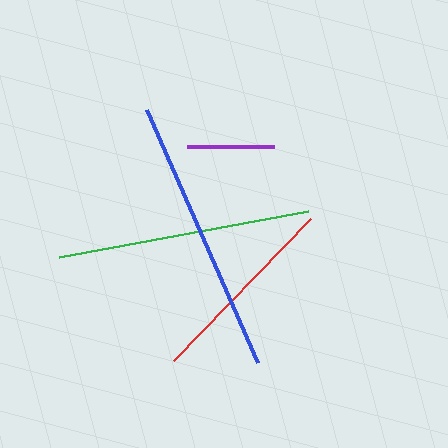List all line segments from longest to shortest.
From longest to shortest: blue, green, red, purple.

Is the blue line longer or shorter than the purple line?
The blue line is longer than the purple line.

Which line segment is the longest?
The blue line is the longest at approximately 277 pixels.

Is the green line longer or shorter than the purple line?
The green line is longer than the purple line.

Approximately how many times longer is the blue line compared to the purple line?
The blue line is approximately 3.2 times the length of the purple line.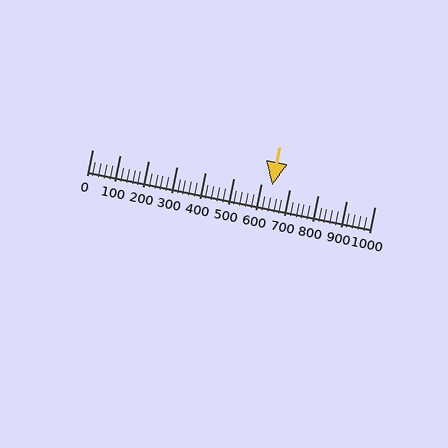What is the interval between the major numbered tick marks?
The major tick marks are spaced 100 units apart.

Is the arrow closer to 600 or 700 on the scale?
The arrow is closer to 600.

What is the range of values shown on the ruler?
The ruler shows values from 0 to 1000.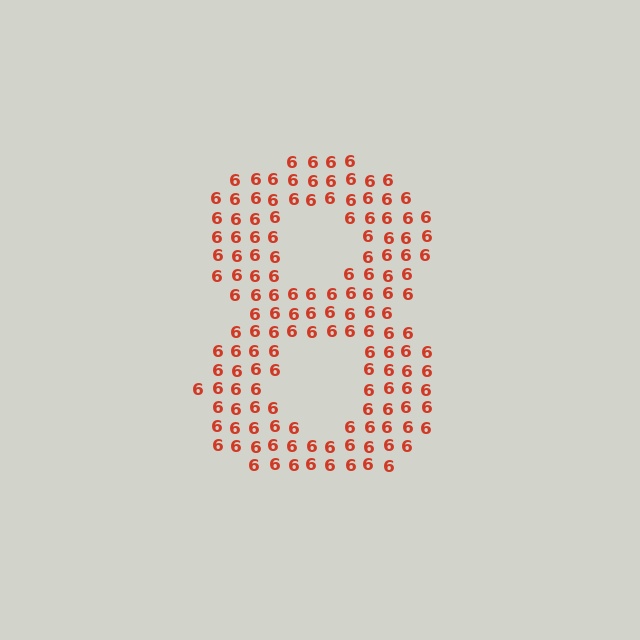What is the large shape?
The large shape is the digit 8.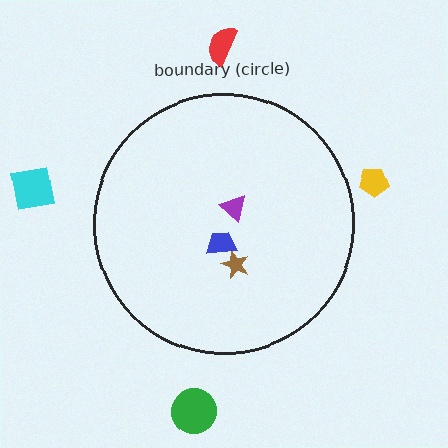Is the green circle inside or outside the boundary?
Outside.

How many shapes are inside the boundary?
3 inside, 4 outside.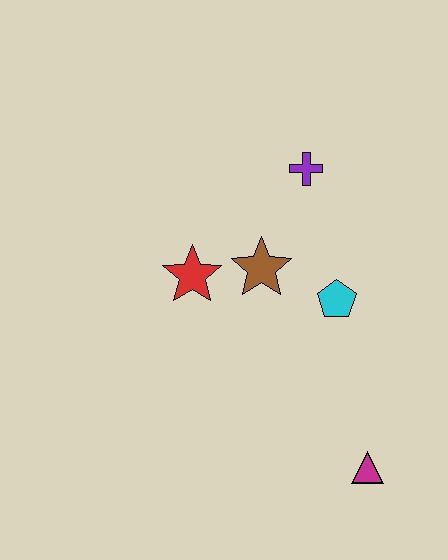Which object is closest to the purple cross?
The brown star is closest to the purple cross.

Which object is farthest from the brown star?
The magenta triangle is farthest from the brown star.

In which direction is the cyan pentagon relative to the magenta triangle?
The cyan pentagon is above the magenta triangle.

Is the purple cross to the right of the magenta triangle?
No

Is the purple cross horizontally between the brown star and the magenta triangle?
Yes